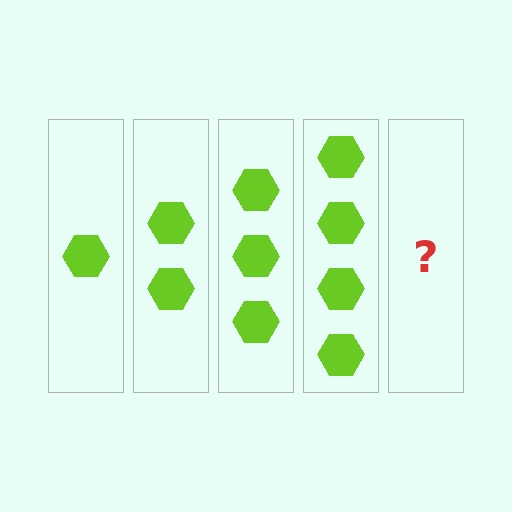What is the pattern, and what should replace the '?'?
The pattern is that each step adds one more hexagon. The '?' should be 5 hexagons.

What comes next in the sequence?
The next element should be 5 hexagons.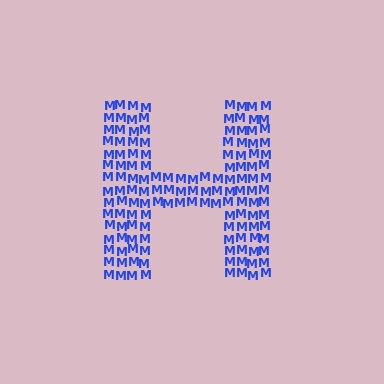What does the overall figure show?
The overall figure shows the letter H.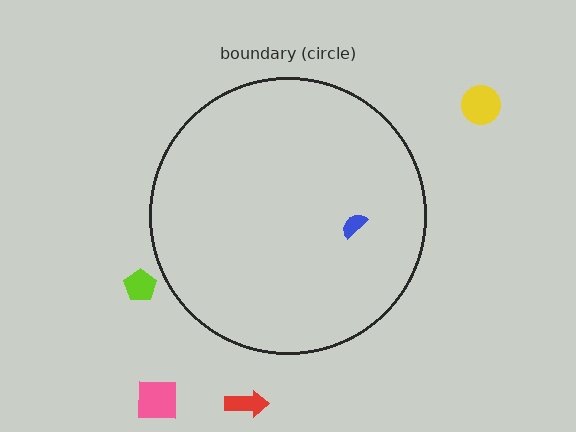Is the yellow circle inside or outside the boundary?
Outside.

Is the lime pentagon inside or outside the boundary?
Outside.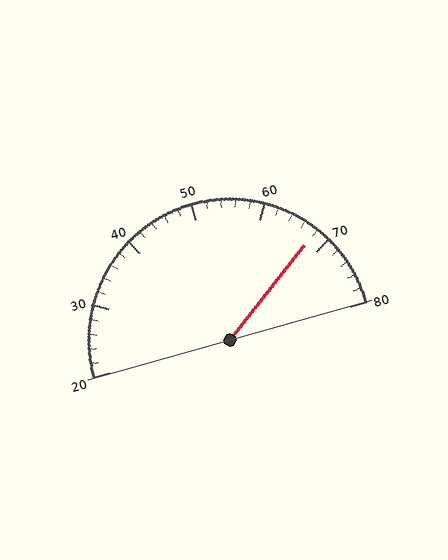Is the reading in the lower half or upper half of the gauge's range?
The reading is in the upper half of the range (20 to 80).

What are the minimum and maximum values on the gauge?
The gauge ranges from 20 to 80.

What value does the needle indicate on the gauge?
The needle indicates approximately 68.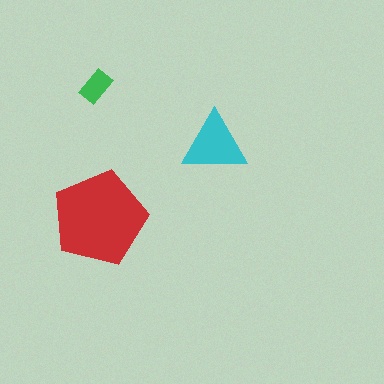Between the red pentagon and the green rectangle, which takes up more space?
The red pentagon.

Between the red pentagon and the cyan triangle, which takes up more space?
The red pentagon.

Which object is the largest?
The red pentagon.